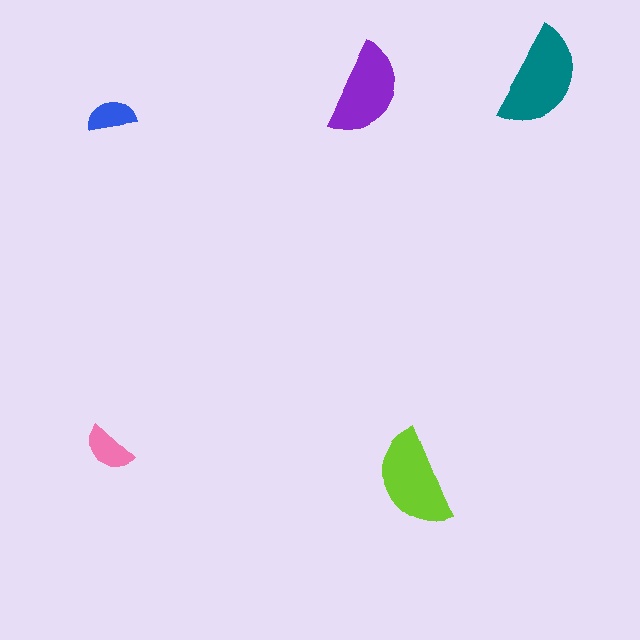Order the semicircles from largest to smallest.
the teal one, the lime one, the purple one, the pink one, the blue one.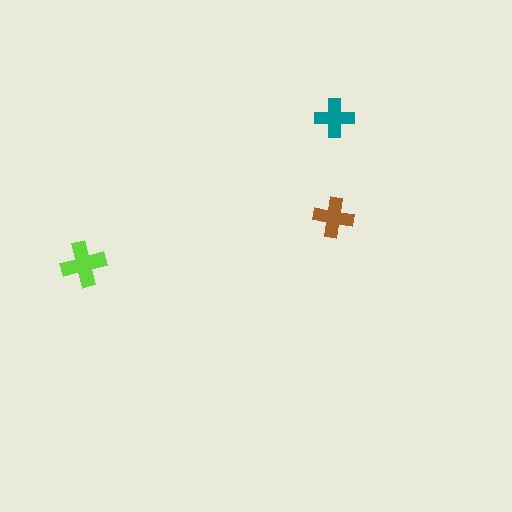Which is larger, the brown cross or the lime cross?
The lime one.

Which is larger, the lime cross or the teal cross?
The lime one.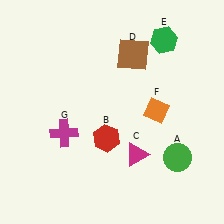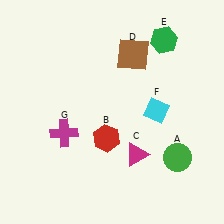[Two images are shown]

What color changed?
The diamond (F) changed from orange in Image 1 to cyan in Image 2.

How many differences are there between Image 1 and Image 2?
There is 1 difference between the two images.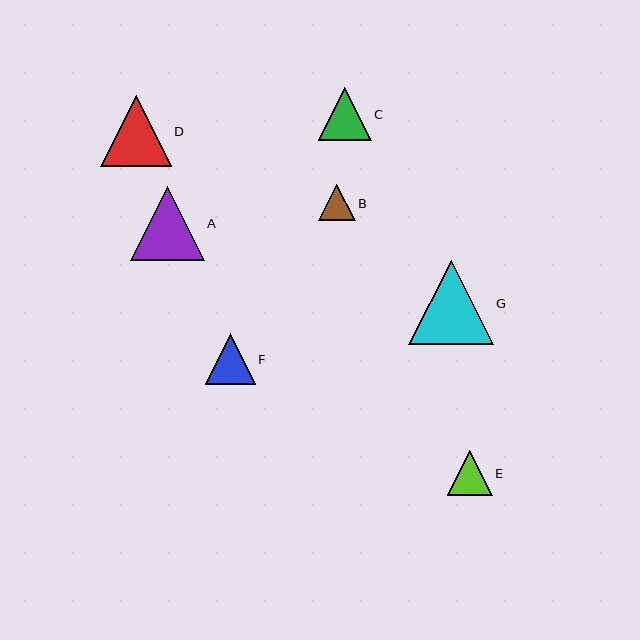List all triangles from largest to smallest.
From largest to smallest: G, A, D, C, F, E, B.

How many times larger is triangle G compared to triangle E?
Triangle G is approximately 1.9 times the size of triangle E.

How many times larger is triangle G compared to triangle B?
Triangle G is approximately 2.3 times the size of triangle B.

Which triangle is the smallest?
Triangle B is the smallest with a size of approximately 36 pixels.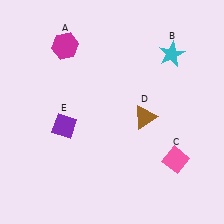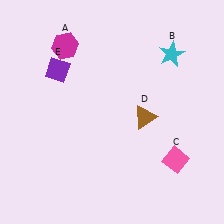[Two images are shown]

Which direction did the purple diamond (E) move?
The purple diamond (E) moved up.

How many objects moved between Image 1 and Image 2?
1 object moved between the two images.